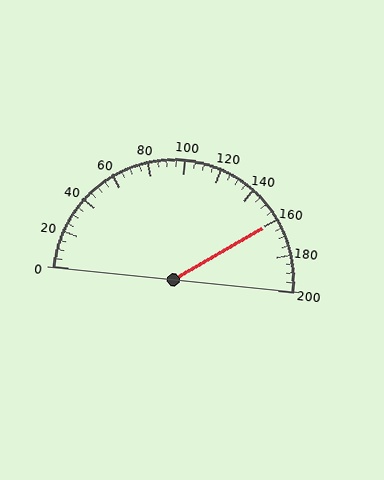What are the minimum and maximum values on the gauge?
The gauge ranges from 0 to 200.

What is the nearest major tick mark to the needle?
The nearest major tick mark is 160.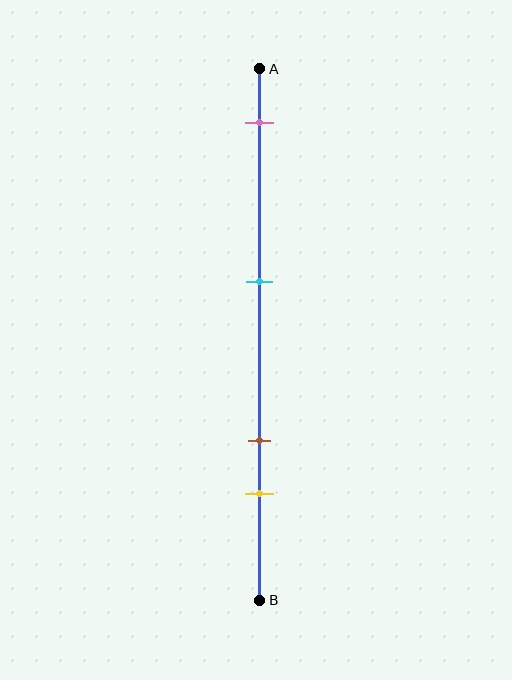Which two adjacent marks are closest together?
The brown and yellow marks are the closest adjacent pair.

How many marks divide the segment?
There are 4 marks dividing the segment.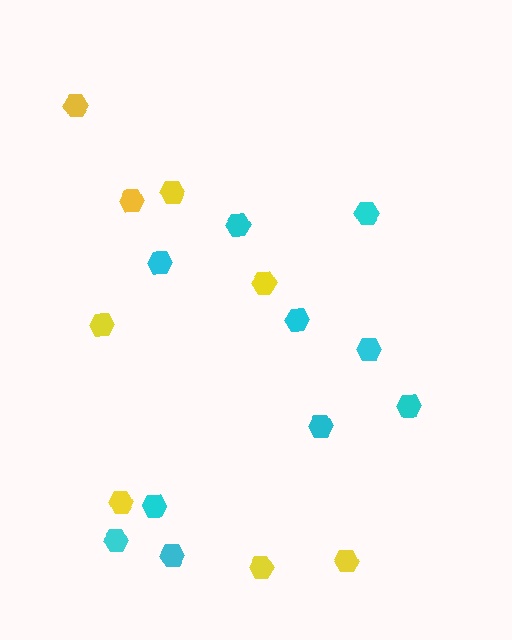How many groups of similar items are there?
There are 2 groups: one group of cyan hexagons (10) and one group of yellow hexagons (8).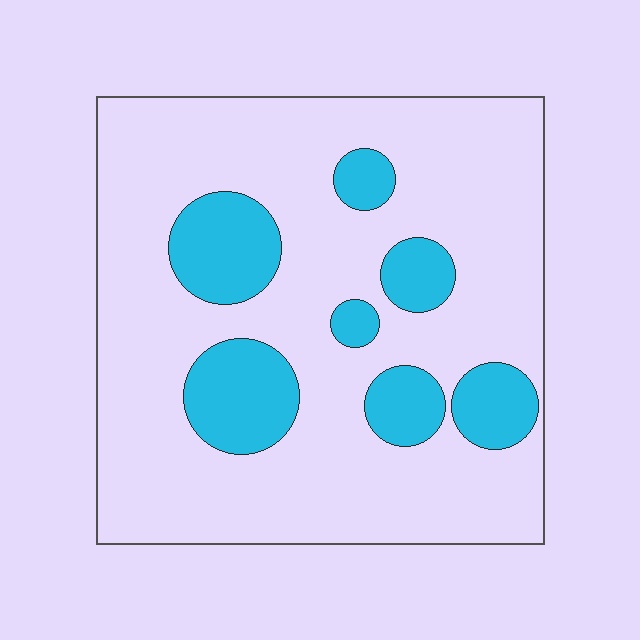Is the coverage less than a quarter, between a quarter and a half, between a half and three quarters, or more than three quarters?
Less than a quarter.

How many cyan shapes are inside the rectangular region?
7.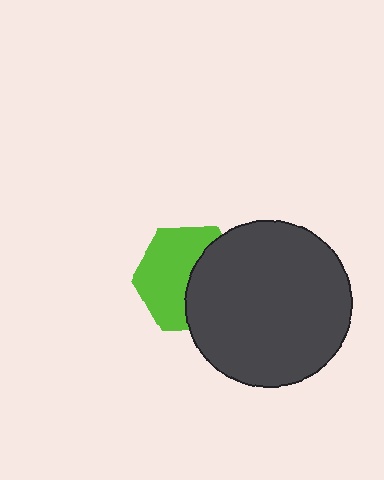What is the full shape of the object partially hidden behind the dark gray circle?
The partially hidden object is a lime hexagon.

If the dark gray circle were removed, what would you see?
You would see the complete lime hexagon.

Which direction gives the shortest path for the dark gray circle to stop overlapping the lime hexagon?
Moving right gives the shortest separation.